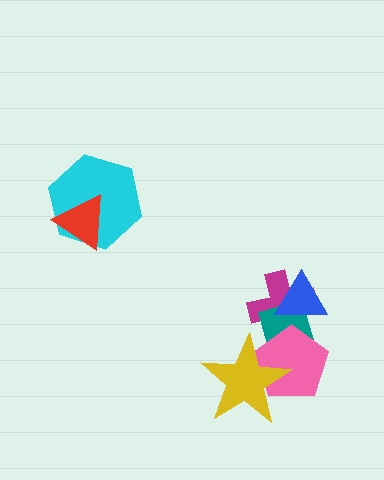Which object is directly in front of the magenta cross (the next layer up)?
The teal diamond is directly in front of the magenta cross.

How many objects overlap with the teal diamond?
4 objects overlap with the teal diamond.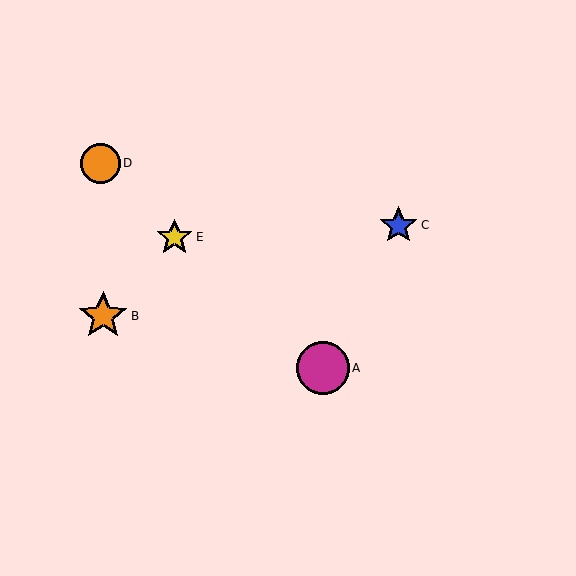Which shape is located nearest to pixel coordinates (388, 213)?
The blue star (labeled C) at (399, 225) is nearest to that location.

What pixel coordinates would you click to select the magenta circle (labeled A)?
Click at (323, 368) to select the magenta circle A.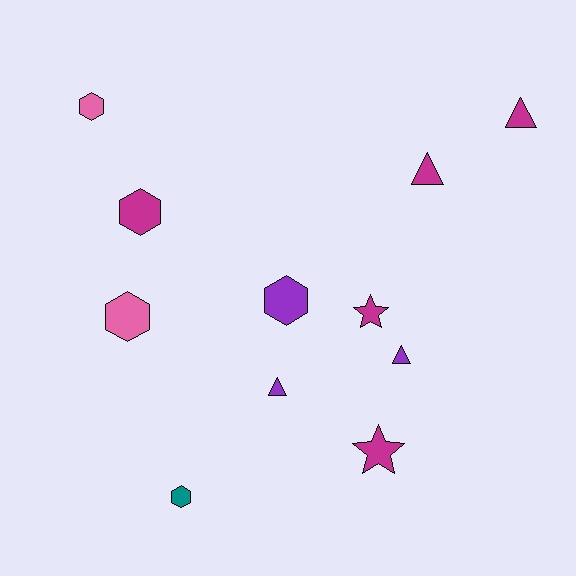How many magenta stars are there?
There are 2 magenta stars.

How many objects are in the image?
There are 11 objects.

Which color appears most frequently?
Magenta, with 5 objects.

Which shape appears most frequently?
Hexagon, with 5 objects.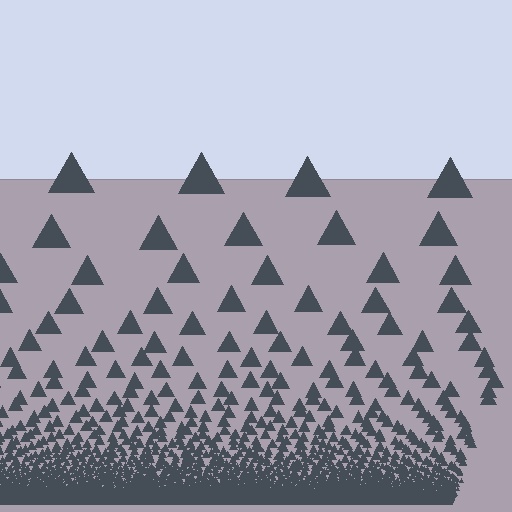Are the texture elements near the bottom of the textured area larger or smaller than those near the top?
Smaller. The gradient is inverted — elements near the bottom are smaller and denser.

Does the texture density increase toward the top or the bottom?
Density increases toward the bottom.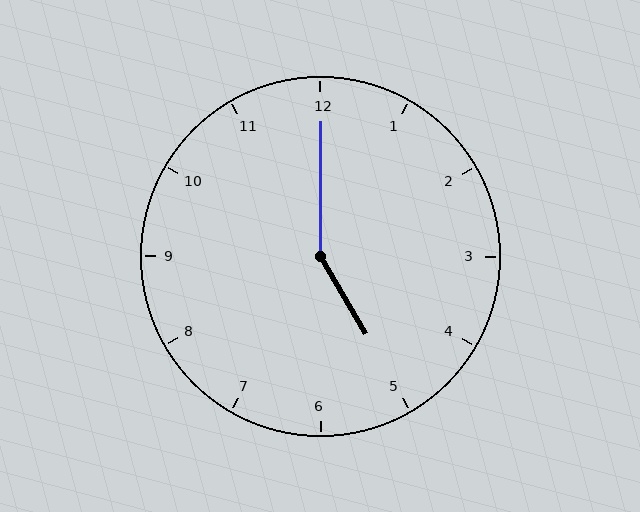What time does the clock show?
5:00.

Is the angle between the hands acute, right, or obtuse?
It is obtuse.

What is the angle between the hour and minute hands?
Approximately 150 degrees.